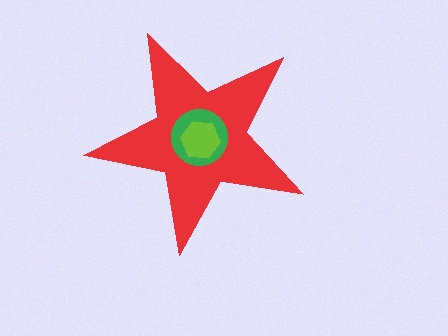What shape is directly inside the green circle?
The lime hexagon.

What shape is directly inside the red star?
The green circle.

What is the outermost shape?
The red star.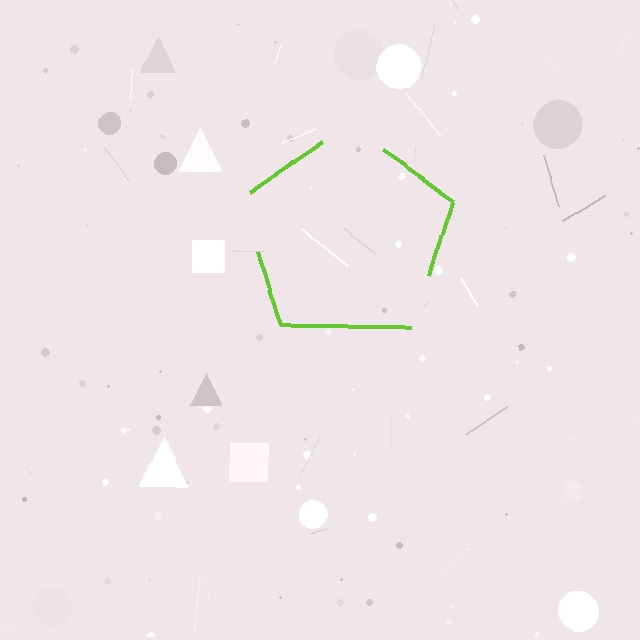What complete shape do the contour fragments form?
The contour fragments form a pentagon.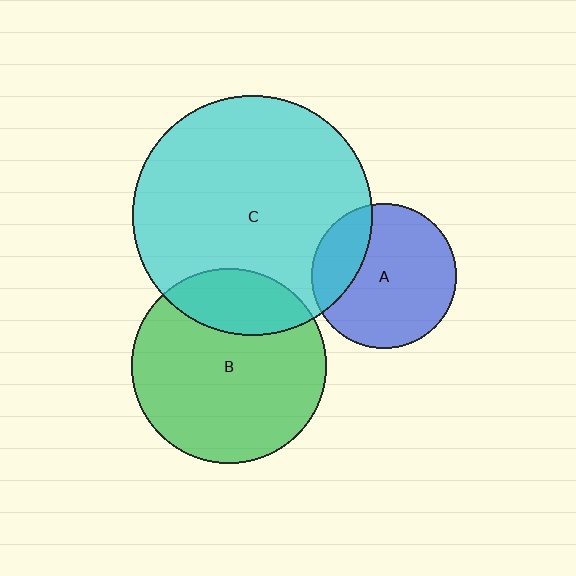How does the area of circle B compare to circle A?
Approximately 1.8 times.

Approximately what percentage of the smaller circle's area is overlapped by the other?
Approximately 25%.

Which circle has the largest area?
Circle C (cyan).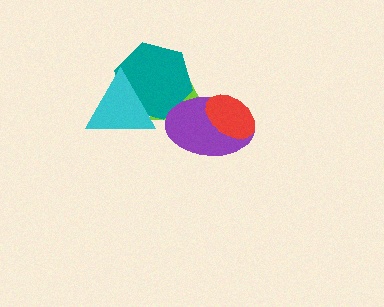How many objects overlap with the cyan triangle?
2 objects overlap with the cyan triangle.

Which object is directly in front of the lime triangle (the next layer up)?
The teal hexagon is directly in front of the lime triangle.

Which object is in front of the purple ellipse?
The red ellipse is in front of the purple ellipse.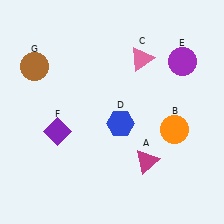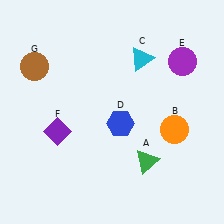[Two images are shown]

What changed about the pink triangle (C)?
In Image 1, C is pink. In Image 2, it changed to cyan.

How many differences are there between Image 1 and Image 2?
There are 2 differences between the two images.